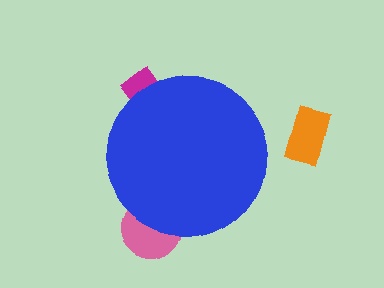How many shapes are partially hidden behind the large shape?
2 shapes are partially hidden.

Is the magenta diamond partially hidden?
Yes, the magenta diamond is partially hidden behind the blue circle.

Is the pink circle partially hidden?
Yes, the pink circle is partially hidden behind the blue circle.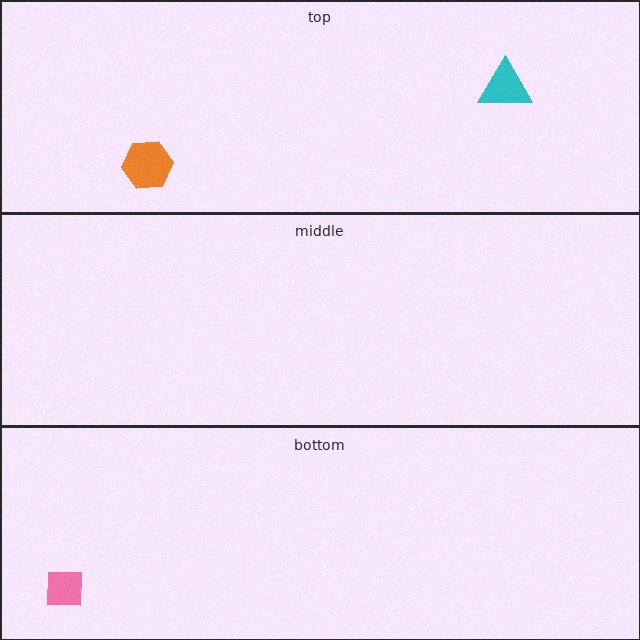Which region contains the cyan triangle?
The top region.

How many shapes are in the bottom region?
1.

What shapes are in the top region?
The cyan triangle, the orange hexagon.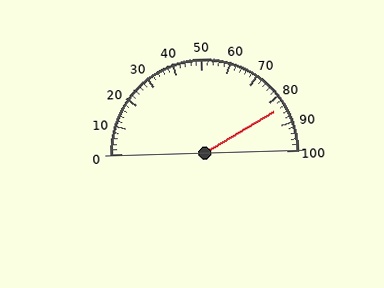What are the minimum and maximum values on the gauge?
The gauge ranges from 0 to 100.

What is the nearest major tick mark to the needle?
The nearest major tick mark is 80.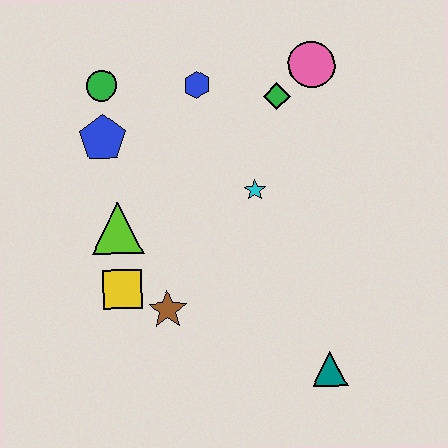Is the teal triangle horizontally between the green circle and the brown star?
No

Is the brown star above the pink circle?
No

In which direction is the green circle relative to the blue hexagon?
The green circle is to the left of the blue hexagon.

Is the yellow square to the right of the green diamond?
No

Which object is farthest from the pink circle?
The teal triangle is farthest from the pink circle.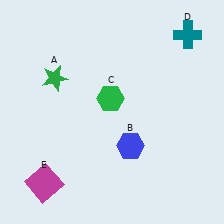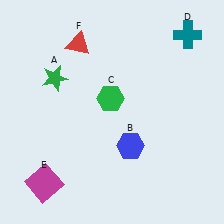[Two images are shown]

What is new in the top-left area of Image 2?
A red triangle (F) was added in the top-left area of Image 2.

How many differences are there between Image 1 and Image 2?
There is 1 difference between the two images.